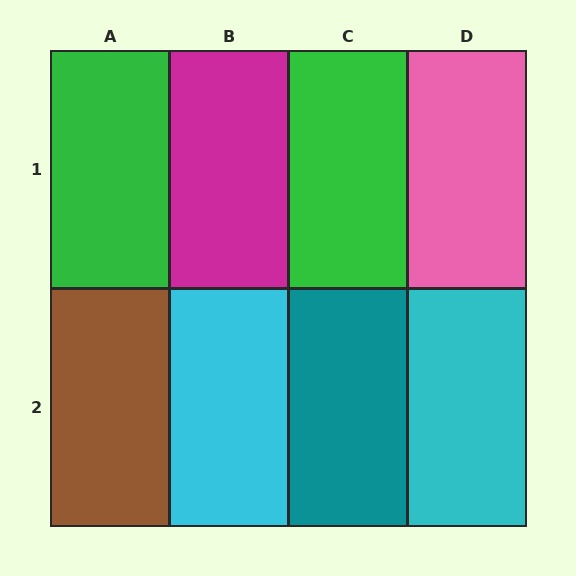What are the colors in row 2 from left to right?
Brown, cyan, teal, cyan.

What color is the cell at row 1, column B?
Magenta.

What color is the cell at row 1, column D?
Pink.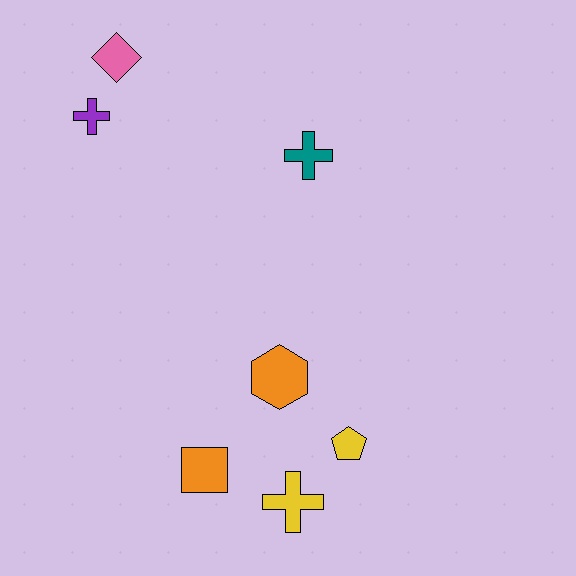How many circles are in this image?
There are no circles.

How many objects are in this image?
There are 7 objects.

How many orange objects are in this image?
There are 2 orange objects.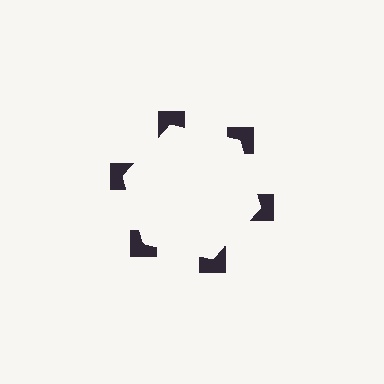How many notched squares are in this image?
There are 6 — one at each vertex of the illusory hexagon.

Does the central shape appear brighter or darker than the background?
It typically appears slightly brighter than the background, even though no actual brightness change is drawn.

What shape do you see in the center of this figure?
An illusory hexagon — its edges are inferred from the aligned wedge cuts in the notched squares, not physically drawn.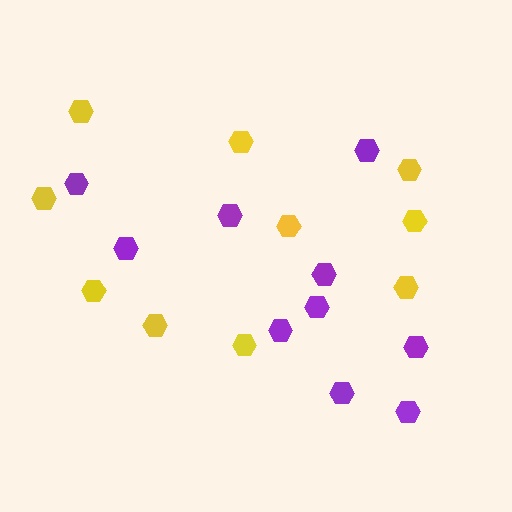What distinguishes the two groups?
There are 2 groups: one group of yellow hexagons (10) and one group of purple hexagons (10).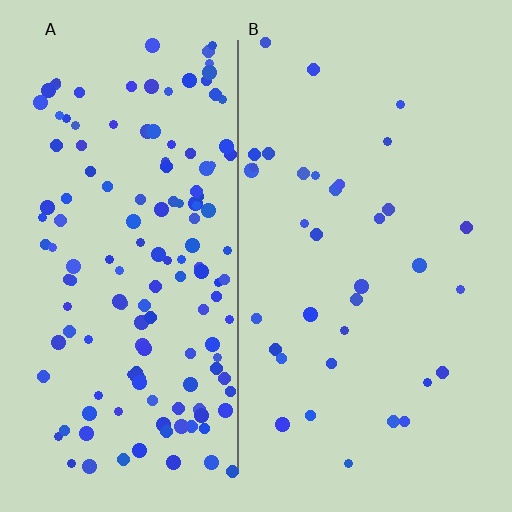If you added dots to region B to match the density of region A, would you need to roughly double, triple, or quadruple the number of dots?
Approximately quadruple.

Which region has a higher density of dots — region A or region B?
A (the left).